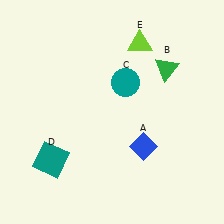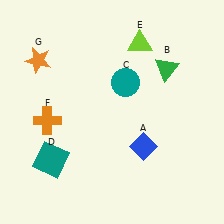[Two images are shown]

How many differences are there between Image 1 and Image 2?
There are 2 differences between the two images.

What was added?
An orange cross (F), an orange star (G) were added in Image 2.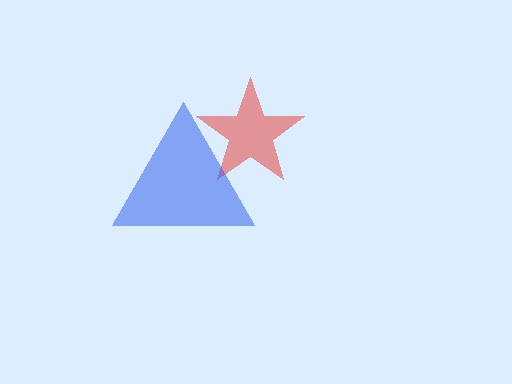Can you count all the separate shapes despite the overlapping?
Yes, there are 2 separate shapes.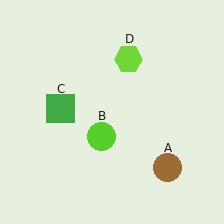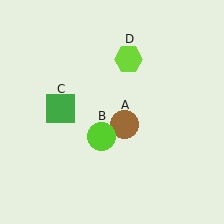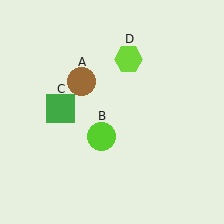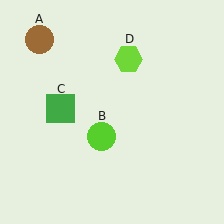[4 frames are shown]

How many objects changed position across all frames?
1 object changed position: brown circle (object A).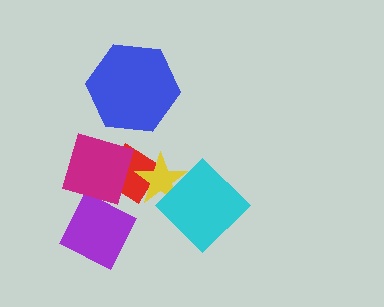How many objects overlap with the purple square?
0 objects overlap with the purple square.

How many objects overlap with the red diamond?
2 objects overlap with the red diamond.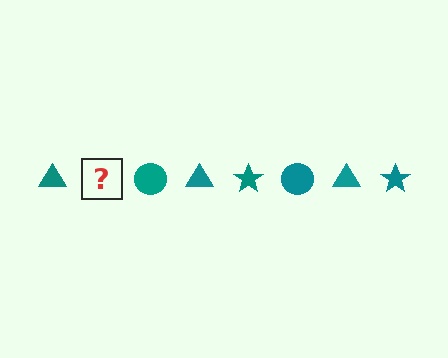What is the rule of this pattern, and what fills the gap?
The rule is that the pattern cycles through triangle, star, circle shapes in teal. The gap should be filled with a teal star.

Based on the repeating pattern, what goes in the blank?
The blank should be a teal star.